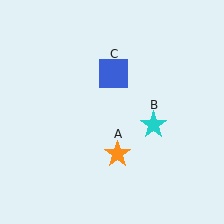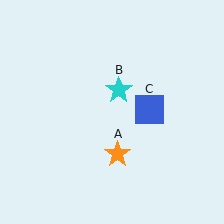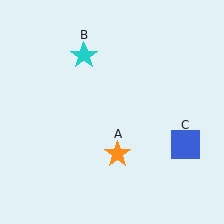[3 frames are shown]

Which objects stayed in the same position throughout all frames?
Orange star (object A) remained stationary.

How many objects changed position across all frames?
2 objects changed position: cyan star (object B), blue square (object C).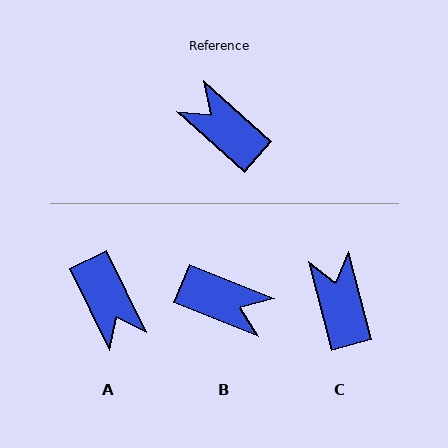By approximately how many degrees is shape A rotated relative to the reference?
Approximately 158 degrees counter-clockwise.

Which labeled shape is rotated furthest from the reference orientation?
B, about 160 degrees away.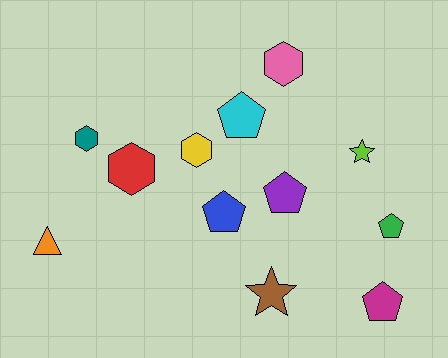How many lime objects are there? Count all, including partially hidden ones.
There is 1 lime object.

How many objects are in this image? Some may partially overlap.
There are 12 objects.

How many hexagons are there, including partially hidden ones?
There are 4 hexagons.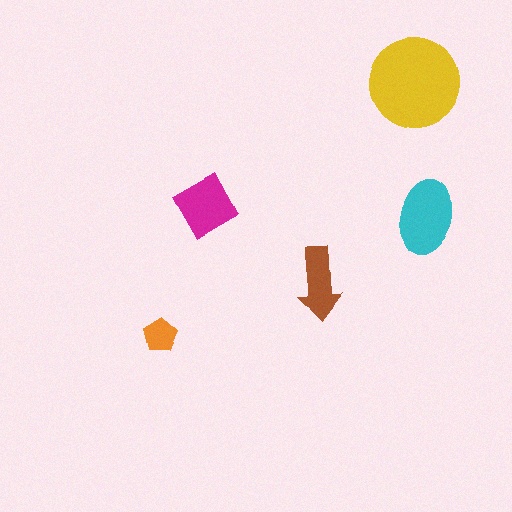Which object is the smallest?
The orange pentagon.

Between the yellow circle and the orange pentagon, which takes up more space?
The yellow circle.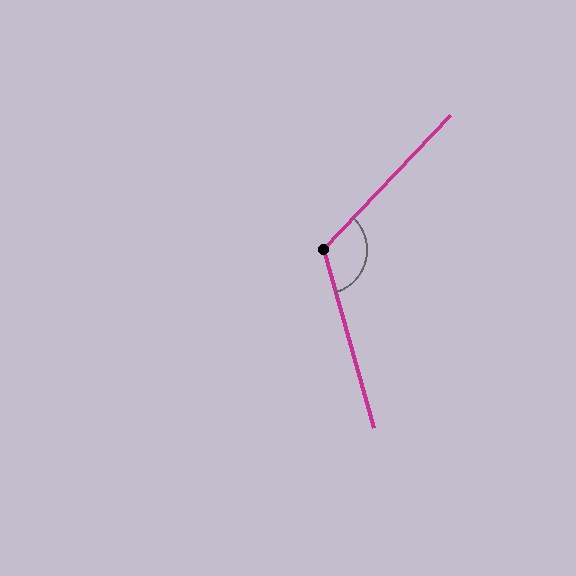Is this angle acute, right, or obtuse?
It is obtuse.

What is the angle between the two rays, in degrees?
Approximately 121 degrees.